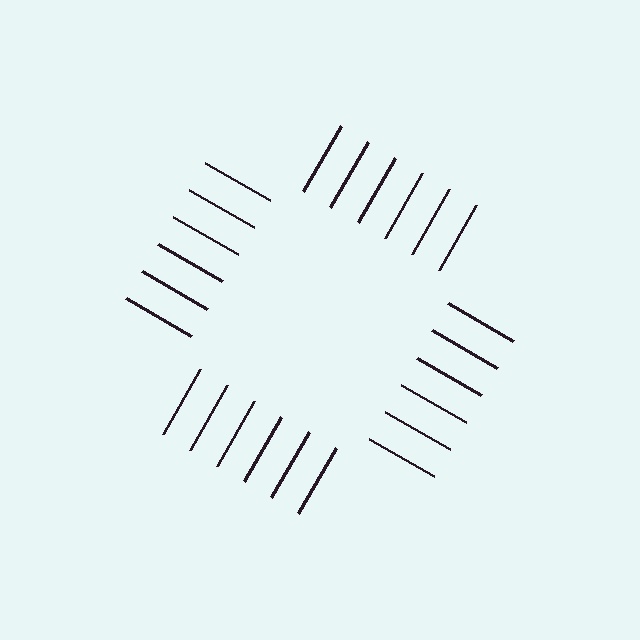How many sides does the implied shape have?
4 sides — the line-ends trace a square.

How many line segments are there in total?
24 — 6 along each of the 4 edges.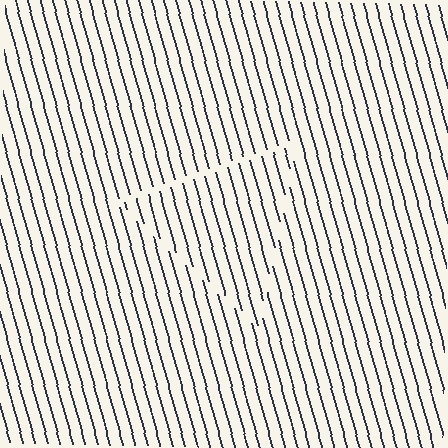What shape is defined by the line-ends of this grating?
An illusory triangle. The interior of the shape contains the same grating, shifted by half a period — the contour is defined by the phase discontinuity where line-ends from the inner and outer gratings abut.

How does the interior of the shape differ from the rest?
The interior of the shape contains the same grating, shifted by half a period — the contour is defined by the phase discontinuity where line-ends from the inner and outer gratings abut.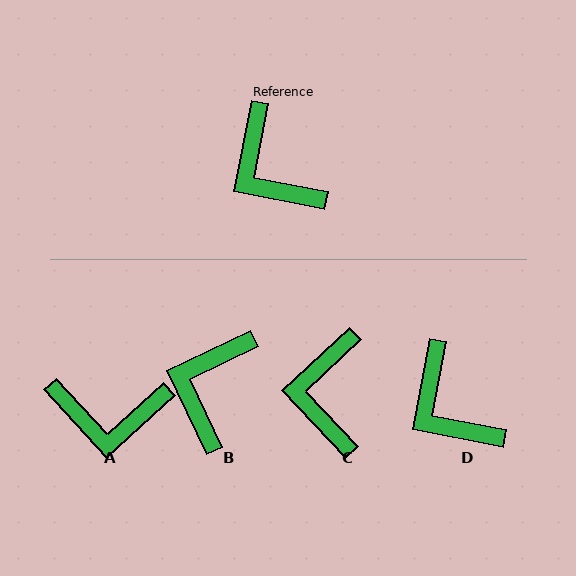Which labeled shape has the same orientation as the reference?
D.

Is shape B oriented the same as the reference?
No, it is off by about 54 degrees.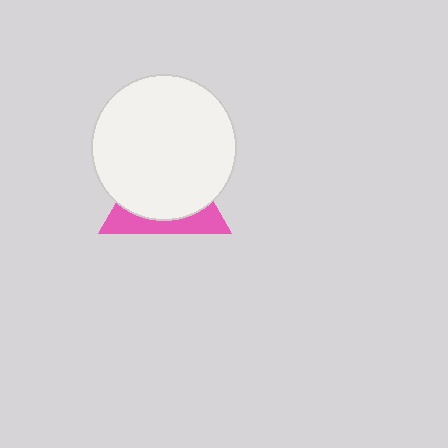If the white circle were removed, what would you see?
You would see the complete pink triangle.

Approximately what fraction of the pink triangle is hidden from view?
Roughly 69% of the pink triangle is hidden behind the white circle.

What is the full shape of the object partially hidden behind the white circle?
The partially hidden object is a pink triangle.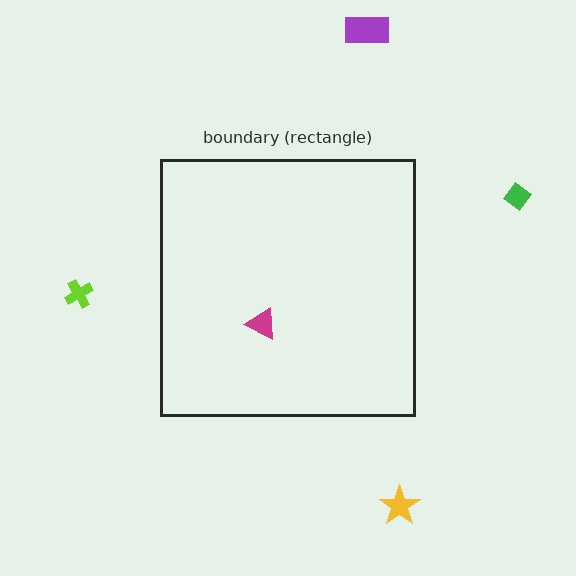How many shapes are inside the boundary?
1 inside, 4 outside.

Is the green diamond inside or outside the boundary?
Outside.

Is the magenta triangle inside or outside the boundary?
Inside.